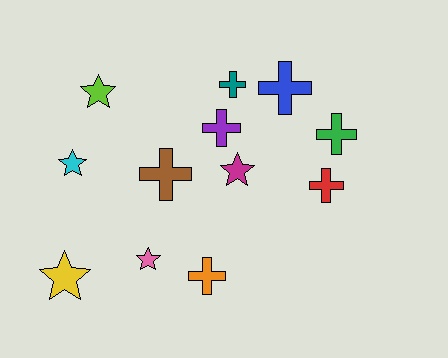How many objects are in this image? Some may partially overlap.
There are 12 objects.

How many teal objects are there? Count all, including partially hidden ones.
There is 1 teal object.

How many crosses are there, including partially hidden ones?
There are 7 crosses.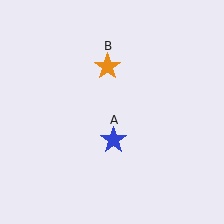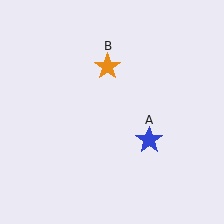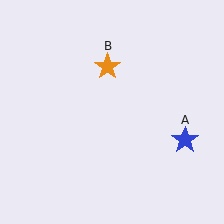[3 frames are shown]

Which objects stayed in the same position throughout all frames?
Orange star (object B) remained stationary.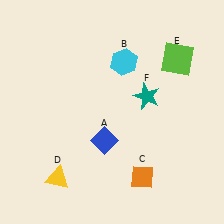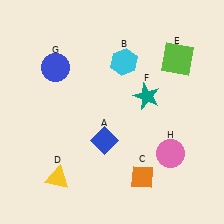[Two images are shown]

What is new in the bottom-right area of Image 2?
A pink circle (H) was added in the bottom-right area of Image 2.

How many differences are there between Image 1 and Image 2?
There are 2 differences between the two images.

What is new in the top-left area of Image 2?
A blue circle (G) was added in the top-left area of Image 2.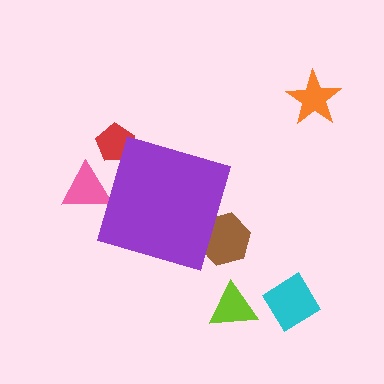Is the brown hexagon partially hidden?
Yes, the brown hexagon is partially hidden behind the purple diamond.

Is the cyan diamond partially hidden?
No, the cyan diamond is fully visible.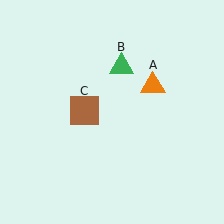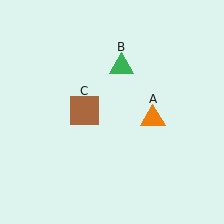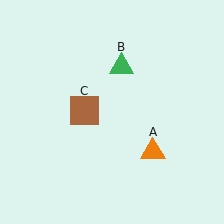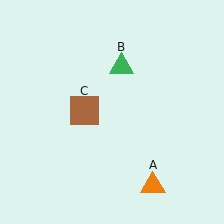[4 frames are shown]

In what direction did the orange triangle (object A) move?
The orange triangle (object A) moved down.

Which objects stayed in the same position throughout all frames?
Green triangle (object B) and brown square (object C) remained stationary.